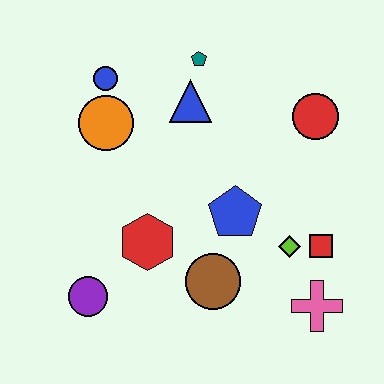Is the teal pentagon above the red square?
Yes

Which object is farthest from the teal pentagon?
The pink cross is farthest from the teal pentagon.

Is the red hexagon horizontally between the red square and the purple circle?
Yes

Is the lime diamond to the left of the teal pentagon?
No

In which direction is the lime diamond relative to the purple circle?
The lime diamond is to the right of the purple circle.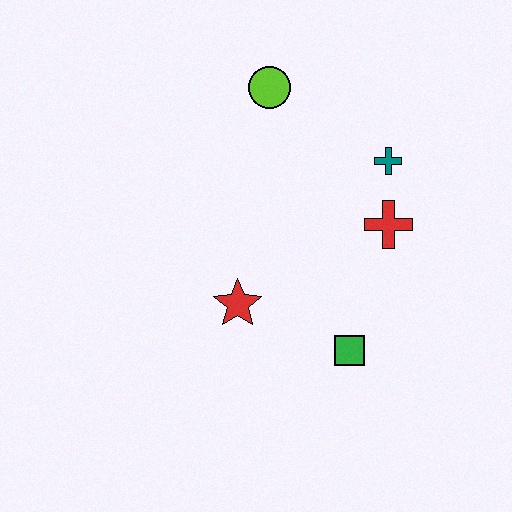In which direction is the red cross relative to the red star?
The red cross is to the right of the red star.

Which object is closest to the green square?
The red star is closest to the green square.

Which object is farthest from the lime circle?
The green square is farthest from the lime circle.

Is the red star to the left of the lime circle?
Yes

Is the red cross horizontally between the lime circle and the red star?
No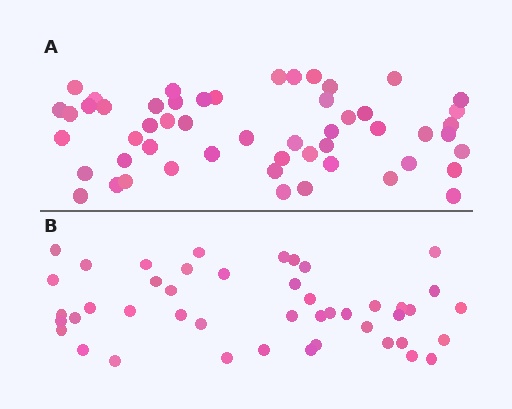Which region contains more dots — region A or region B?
Region A (the top region) has more dots.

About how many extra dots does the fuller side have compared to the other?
Region A has roughly 8 or so more dots than region B.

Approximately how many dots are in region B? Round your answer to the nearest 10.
About 40 dots. (The exact count is 45, which rounds to 40.)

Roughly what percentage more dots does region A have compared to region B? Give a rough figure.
About 20% more.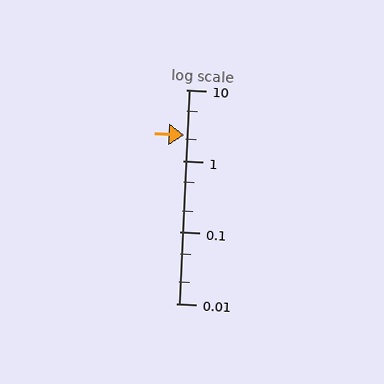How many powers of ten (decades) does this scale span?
The scale spans 3 decades, from 0.01 to 10.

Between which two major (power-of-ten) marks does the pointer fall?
The pointer is between 1 and 10.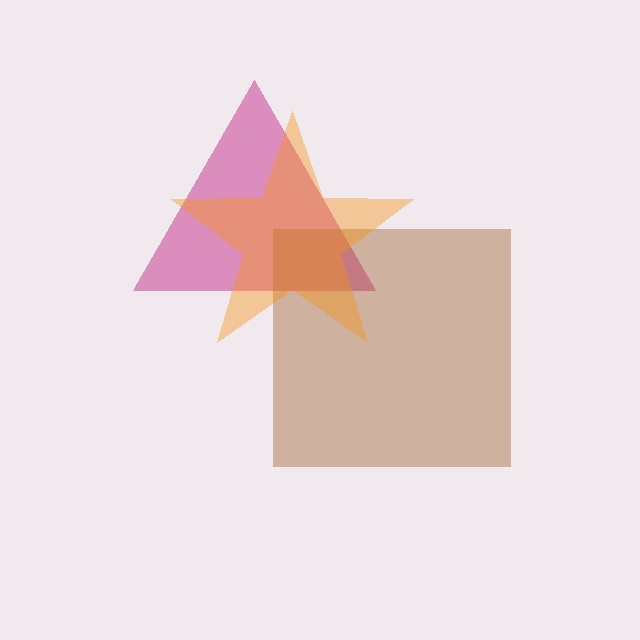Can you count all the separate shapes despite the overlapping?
Yes, there are 3 separate shapes.